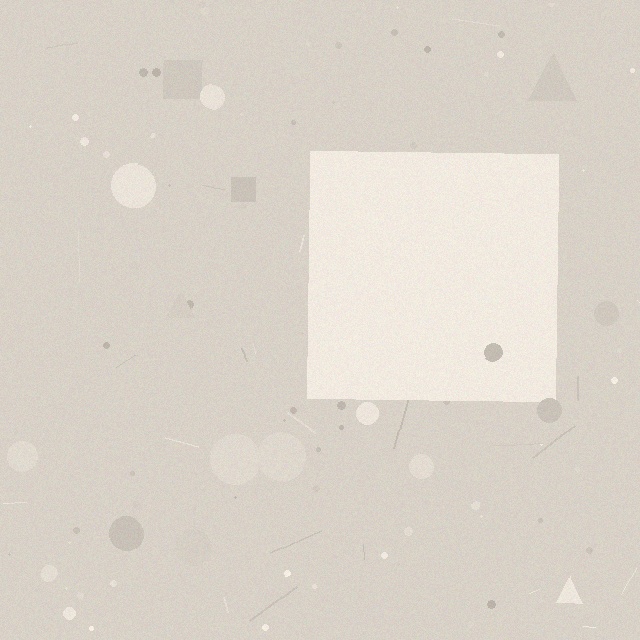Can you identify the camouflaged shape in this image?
The camouflaged shape is a square.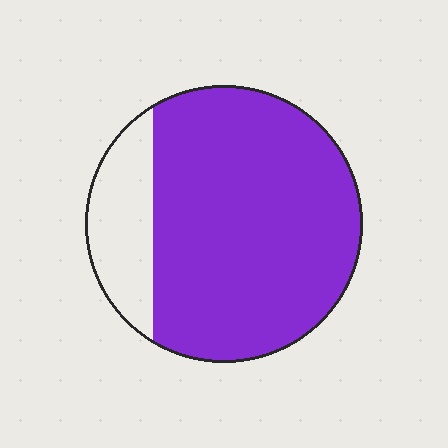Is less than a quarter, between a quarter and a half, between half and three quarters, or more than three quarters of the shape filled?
More than three quarters.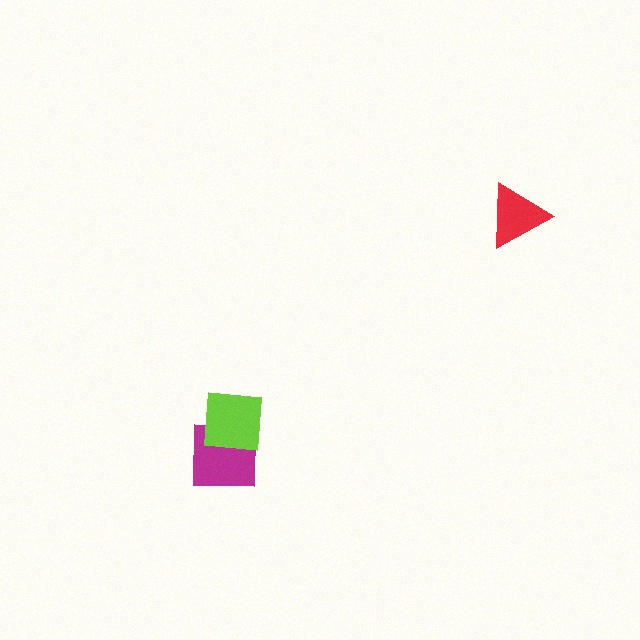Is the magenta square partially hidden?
Yes, it is partially covered by another shape.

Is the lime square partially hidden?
No, no other shape covers it.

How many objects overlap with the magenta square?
1 object overlaps with the magenta square.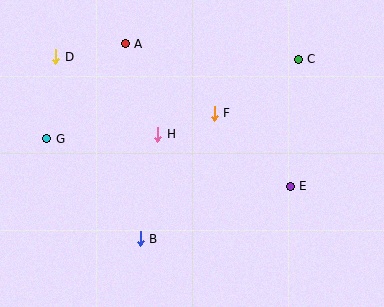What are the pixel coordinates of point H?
Point H is at (158, 134).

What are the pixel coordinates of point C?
Point C is at (298, 59).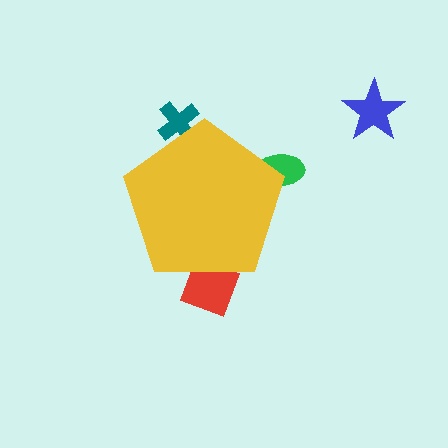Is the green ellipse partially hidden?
Yes, the green ellipse is partially hidden behind the yellow pentagon.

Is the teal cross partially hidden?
Yes, the teal cross is partially hidden behind the yellow pentagon.